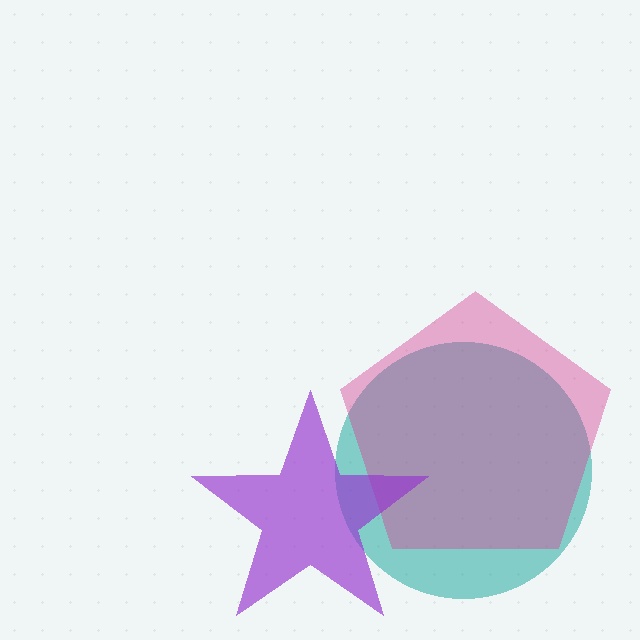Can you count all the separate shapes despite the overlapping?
Yes, there are 3 separate shapes.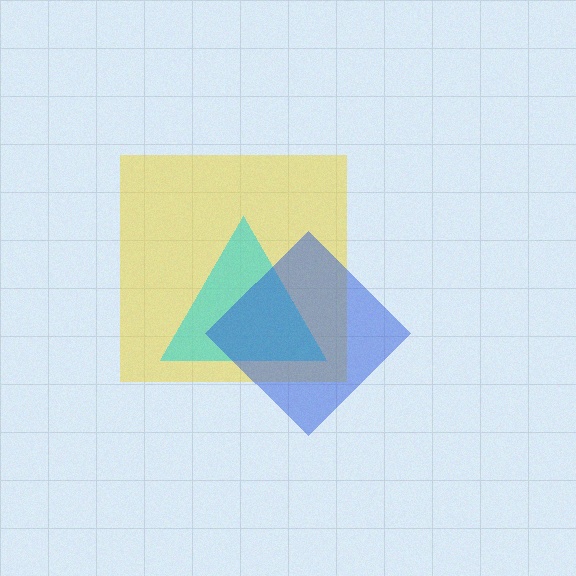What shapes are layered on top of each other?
The layered shapes are: a yellow square, a cyan triangle, a blue diamond.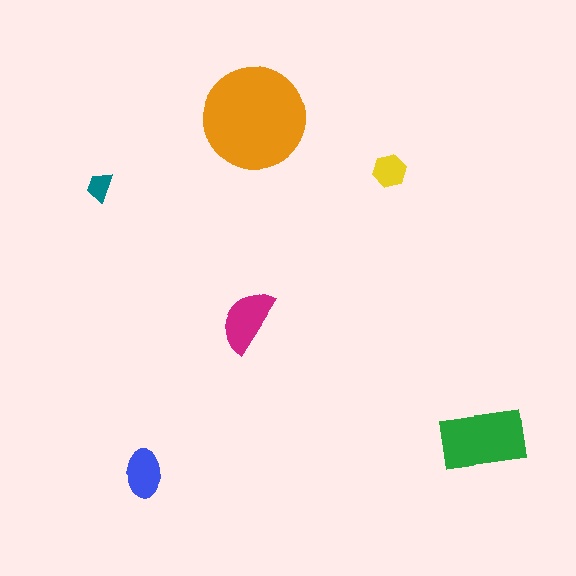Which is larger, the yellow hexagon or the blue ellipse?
The blue ellipse.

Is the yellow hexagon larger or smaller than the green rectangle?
Smaller.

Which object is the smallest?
The teal trapezoid.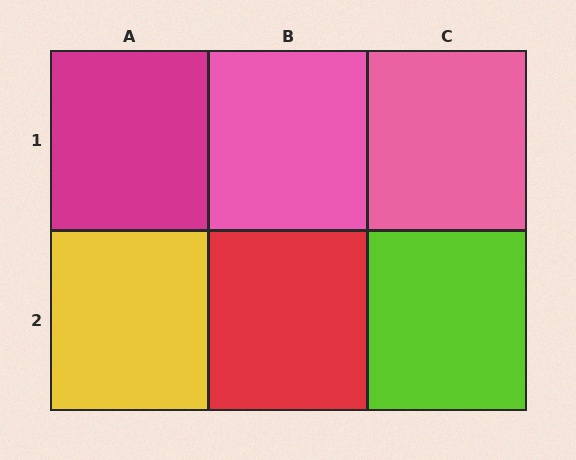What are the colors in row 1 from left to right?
Magenta, pink, pink.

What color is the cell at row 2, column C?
Lime.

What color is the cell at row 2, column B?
Red.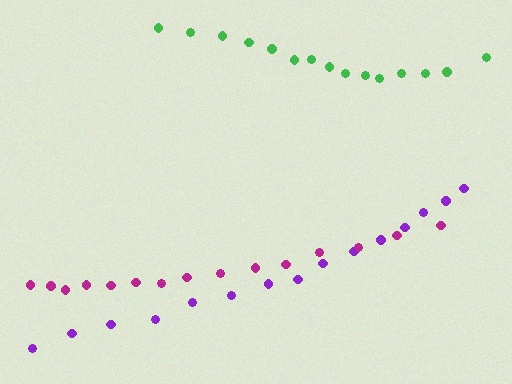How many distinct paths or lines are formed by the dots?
There are 3 distinct paths.